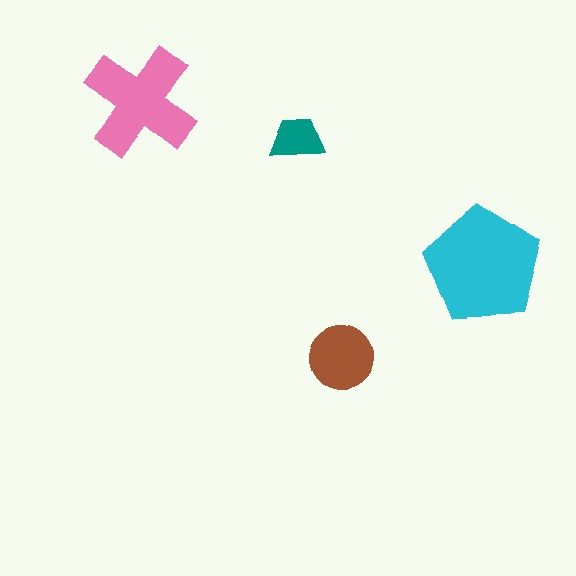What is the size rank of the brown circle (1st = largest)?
3rd.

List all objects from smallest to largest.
The teal trapezoid, the brown circle, the pink cross, the cyan pentagon.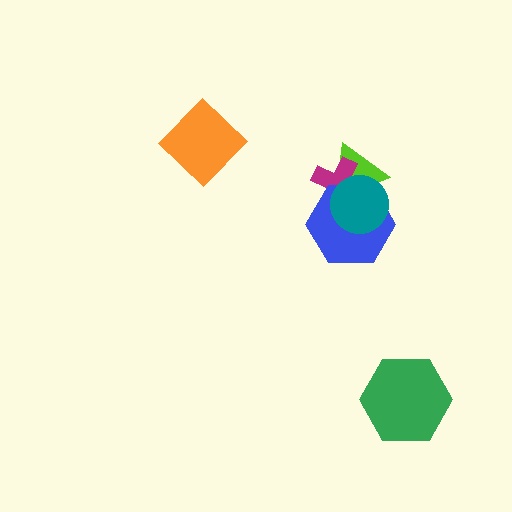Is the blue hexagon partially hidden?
Yes, it is partially covered by another shape.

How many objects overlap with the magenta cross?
3 objects overlap with the magenta cross.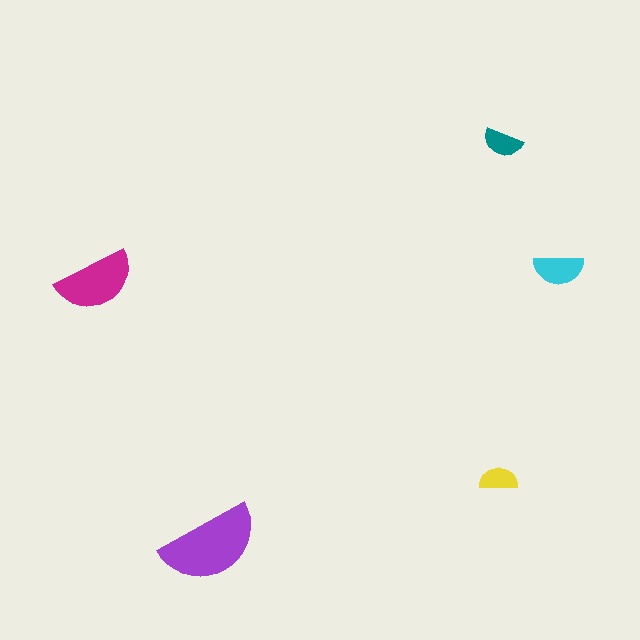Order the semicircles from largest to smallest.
the purple one, the magenta one, the cyan one, the teal one, the yellow one.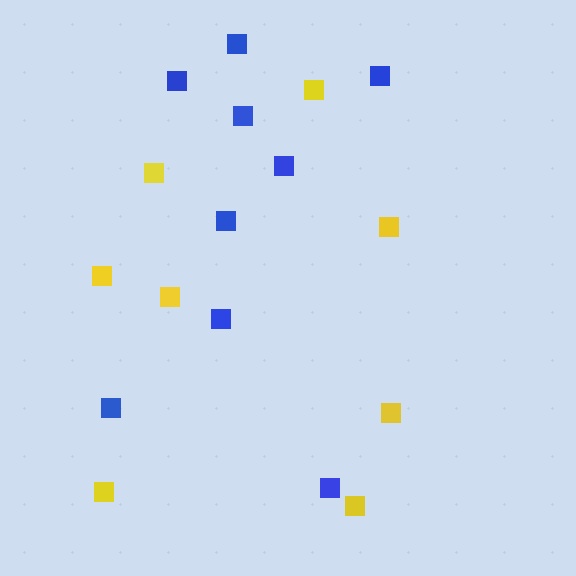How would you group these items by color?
There are 2 groups: one group of yellow squares (8) and one group of blue squares (9).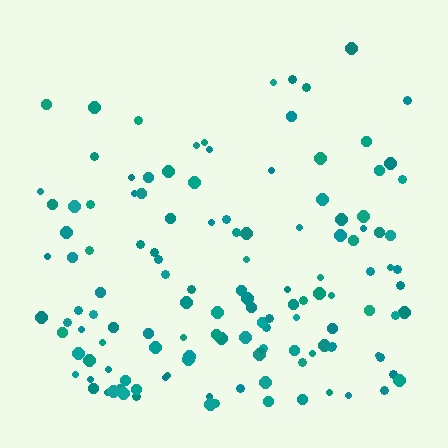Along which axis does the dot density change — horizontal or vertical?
Vertical.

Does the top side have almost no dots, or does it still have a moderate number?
Still a moderate number, just noticeably fewer than the bottom.